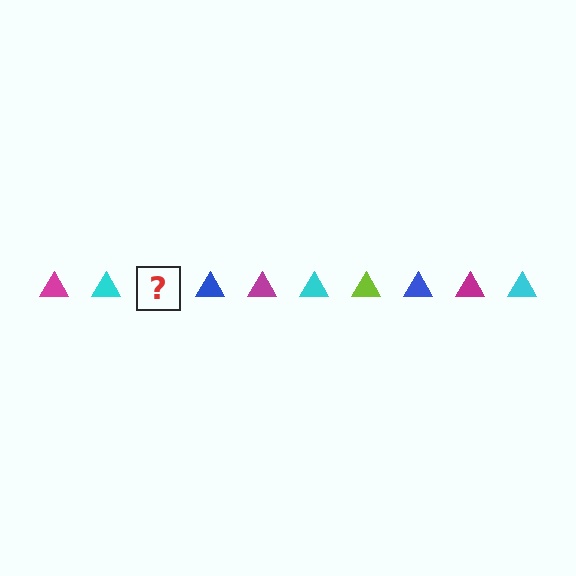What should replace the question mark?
The question mark should be replaced with a lime triangle.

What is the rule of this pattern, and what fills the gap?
The rule is that the pattern cycles through magenta, cyan, lime, blue triangles. The gap should be filled with a lime triangle.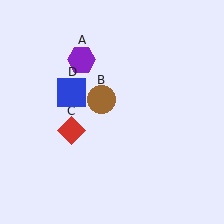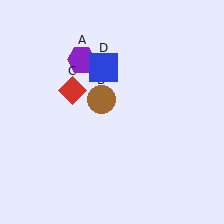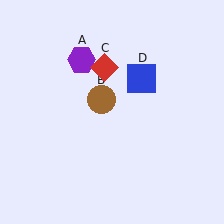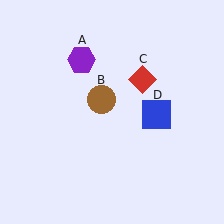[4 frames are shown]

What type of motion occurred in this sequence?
The red diamond (object C), blue square (object D) rotated clockwise around the center of the scene.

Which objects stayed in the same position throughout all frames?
Purple hexagon (object A) and brown circle (object B) remained stationary.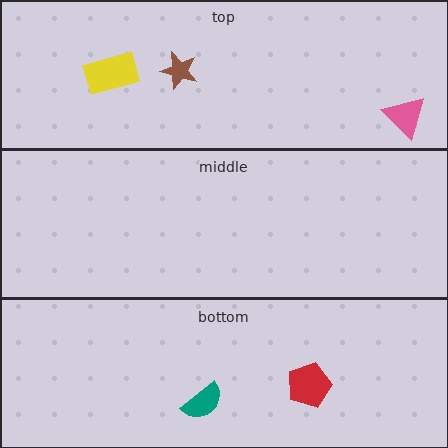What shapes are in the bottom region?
The red pentagon, the teal semicircle.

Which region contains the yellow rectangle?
The top region.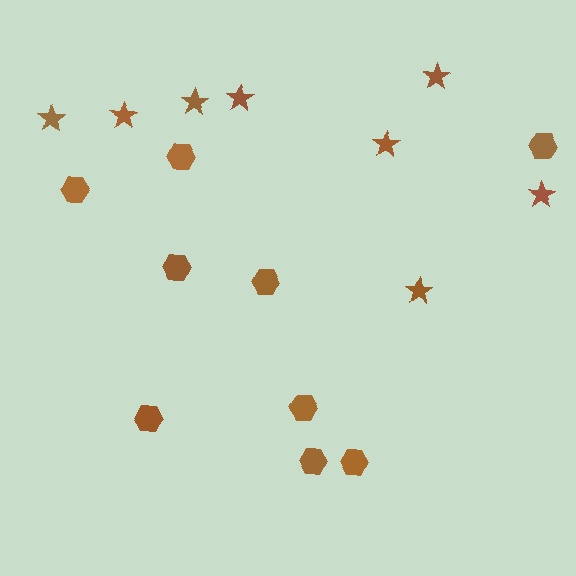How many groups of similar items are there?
There are 2 groups: one group of stars (8) and one group of hexagons (9).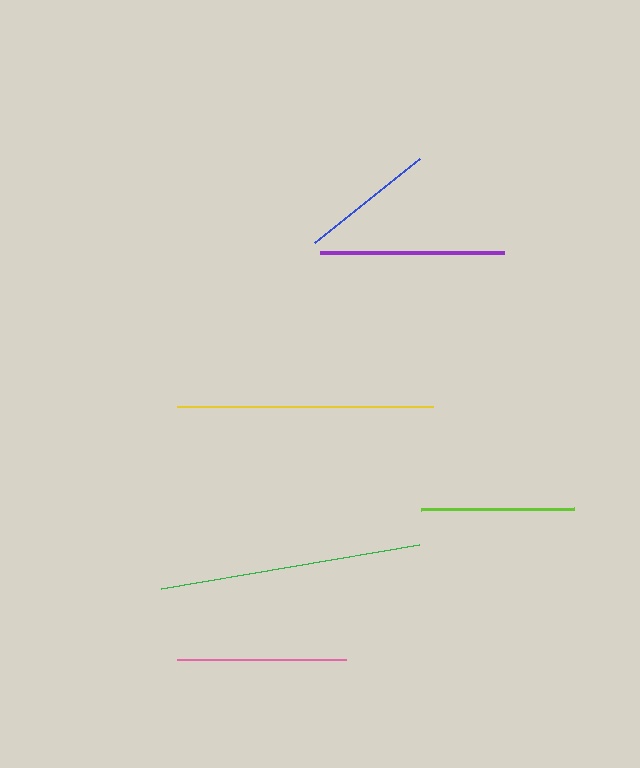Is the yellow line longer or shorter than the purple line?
The yellow line is longer than the purple line.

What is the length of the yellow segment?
The yellow segment is approximately 256 pixels long.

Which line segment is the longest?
The green line is the longest at approximately 261 pixels.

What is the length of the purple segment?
The purple segment is approximately 185 pixels long.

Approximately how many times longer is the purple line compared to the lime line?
The purple line is approximately 1.2 times the length of the lime line.